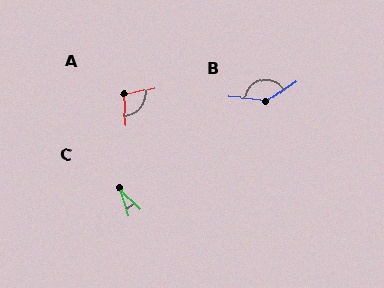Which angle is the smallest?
C, at approximately 26 degrees.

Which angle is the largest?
B, at approximately 140 degrees.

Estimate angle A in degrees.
Approximately 99 degrees.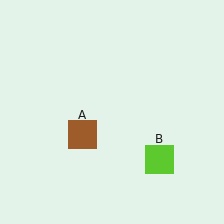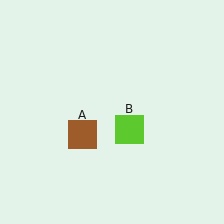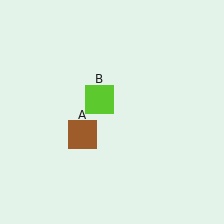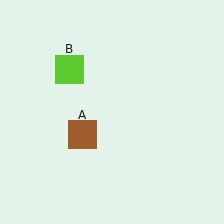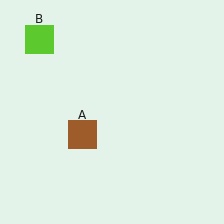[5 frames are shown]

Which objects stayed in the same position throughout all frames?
Brown square (object A) remained stationary.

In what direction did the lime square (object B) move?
The lime square (object B) moved up and to the left.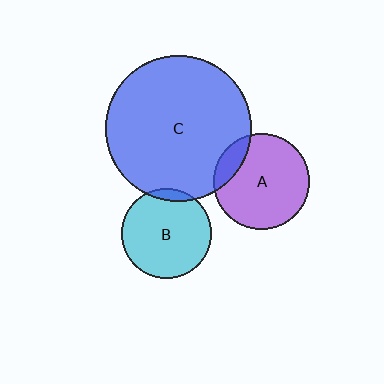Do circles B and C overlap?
Yes.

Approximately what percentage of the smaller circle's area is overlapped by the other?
Approximately 5%.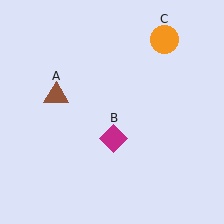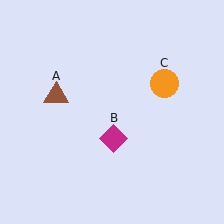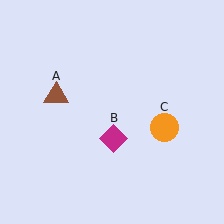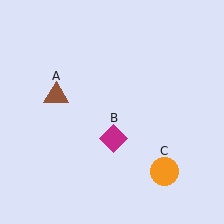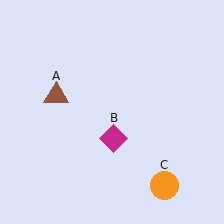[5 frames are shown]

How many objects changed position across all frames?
1 object changed position: orange circle (object C).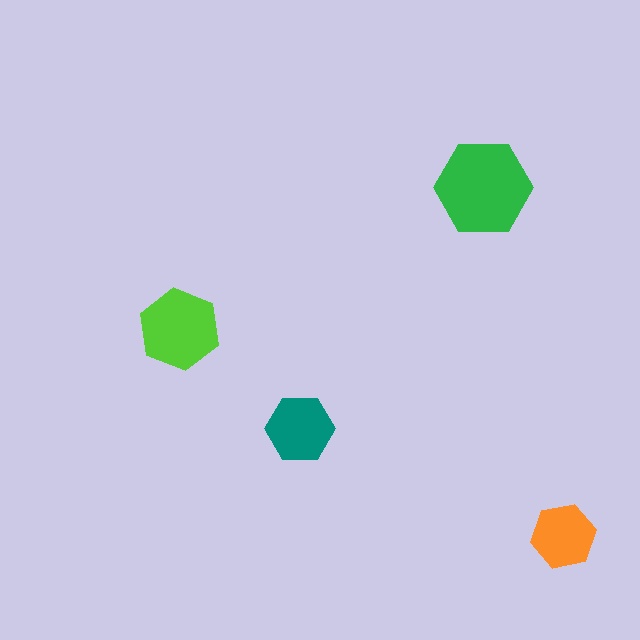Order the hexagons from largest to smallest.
the green one, the lime one, the teal one, the orange one.